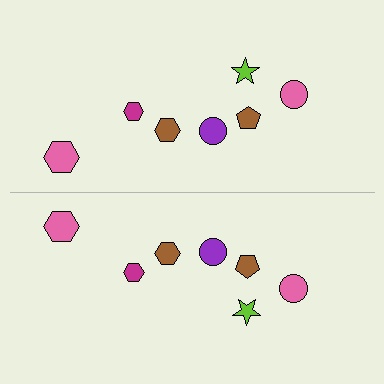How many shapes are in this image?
There are 14 shapes in this image.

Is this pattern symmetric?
Yes, this pattern has bilateral (reflection) symmetry.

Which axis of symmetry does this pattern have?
The pattern has a horizontal axis of symmetry running through the center of the image.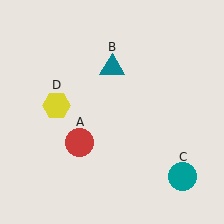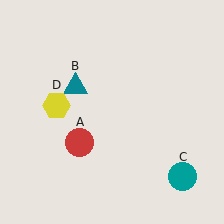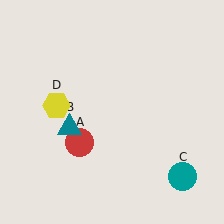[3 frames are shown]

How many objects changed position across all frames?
1 object changed position: teal triangle (object B).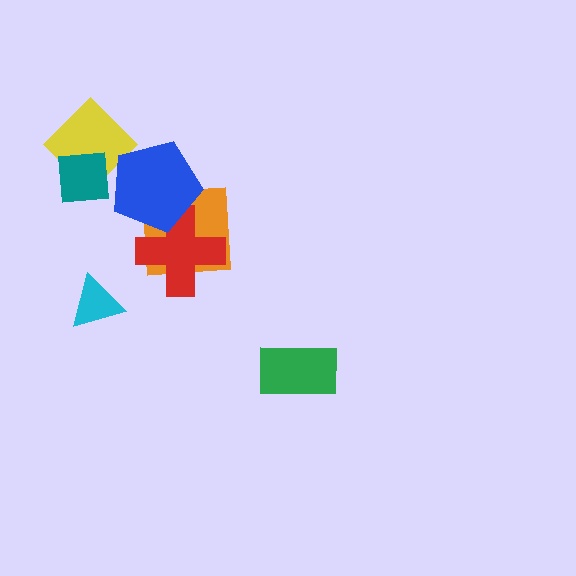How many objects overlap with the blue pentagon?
4 objects overlap with the blue pentagon.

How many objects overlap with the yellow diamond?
2 objects overlap with the yellow diamond.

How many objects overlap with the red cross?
2 objects overlap with the red cross.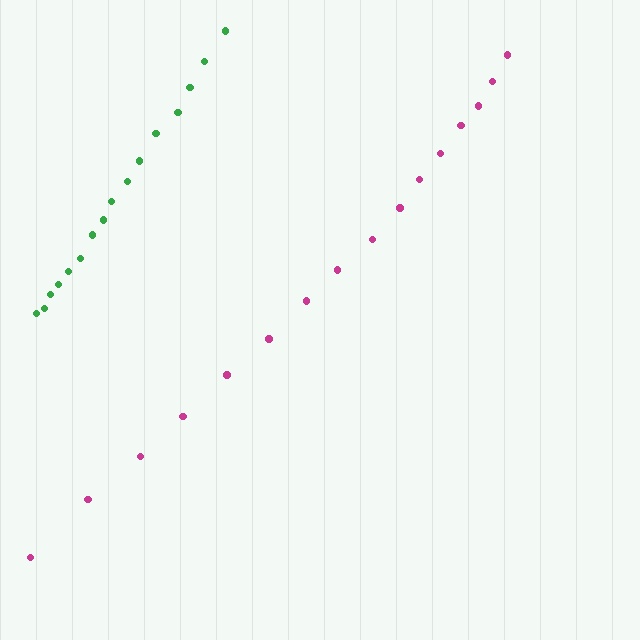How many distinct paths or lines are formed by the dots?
There are 2 distinct paths.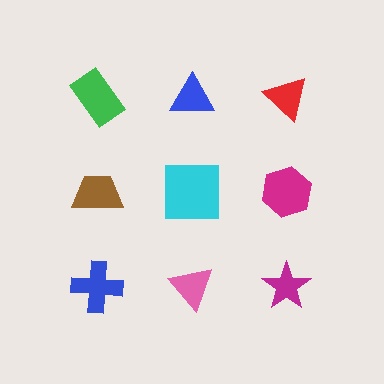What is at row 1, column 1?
A green rectangle.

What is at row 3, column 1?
A blue cross.